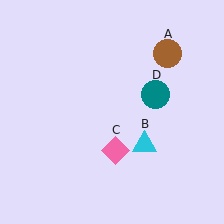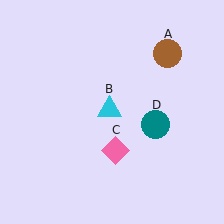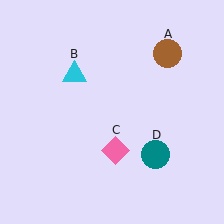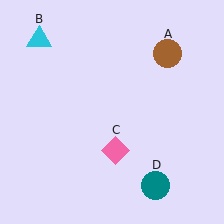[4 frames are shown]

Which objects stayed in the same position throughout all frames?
Brown circle (object A) and pink diamond (object C) remained stationary.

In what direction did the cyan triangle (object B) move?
The cyan triangle (object B) moved up and to the left.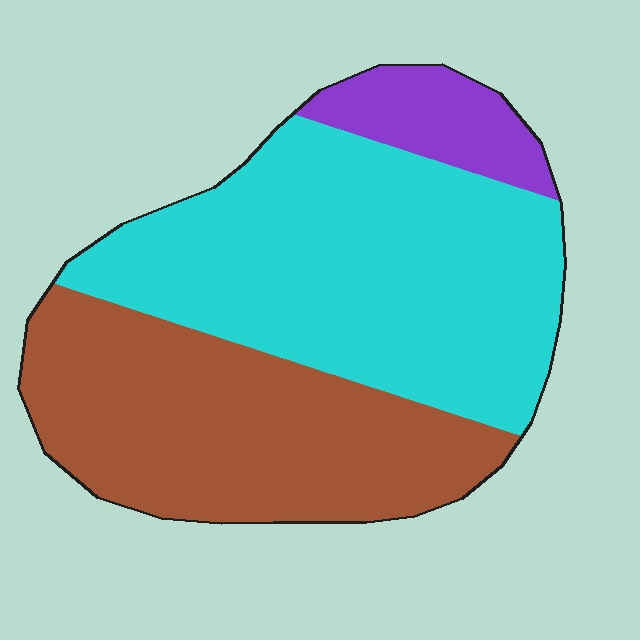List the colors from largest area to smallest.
From largest to smallest: cyan, brown, purple.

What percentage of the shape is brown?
Brown covers roughly 40% of the shape.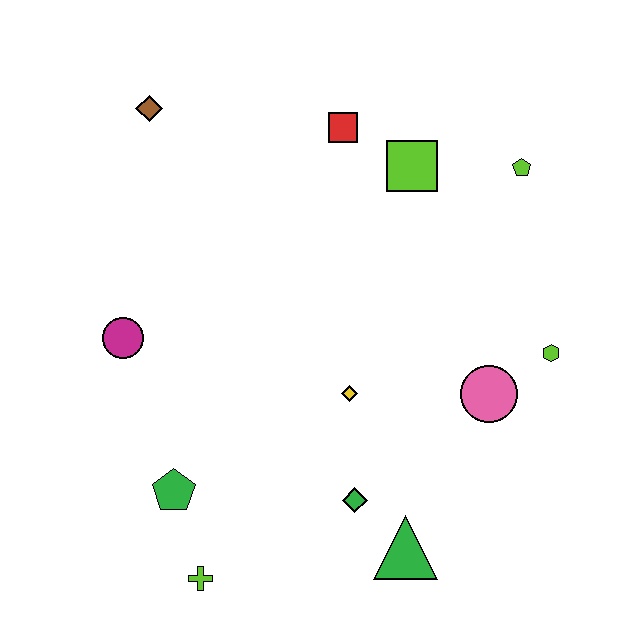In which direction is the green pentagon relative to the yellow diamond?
The green pentagon is to the left of the yellow diamond.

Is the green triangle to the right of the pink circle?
No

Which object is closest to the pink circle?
The lime hexagon is closest to the pink circle.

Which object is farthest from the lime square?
The lime cross is farthest from the lime square.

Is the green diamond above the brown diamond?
No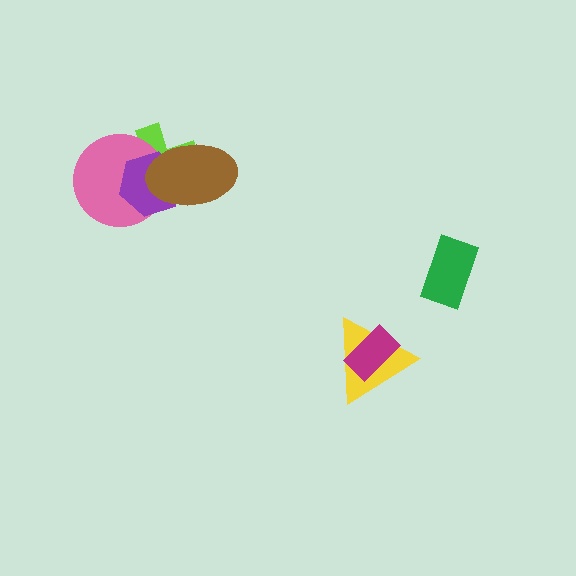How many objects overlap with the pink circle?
3 objects overlap with the pink circle.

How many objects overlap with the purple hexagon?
3 objects overlap with the purple hexagon.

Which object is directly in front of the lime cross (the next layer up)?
The pink circle is directly in front of the lime cross.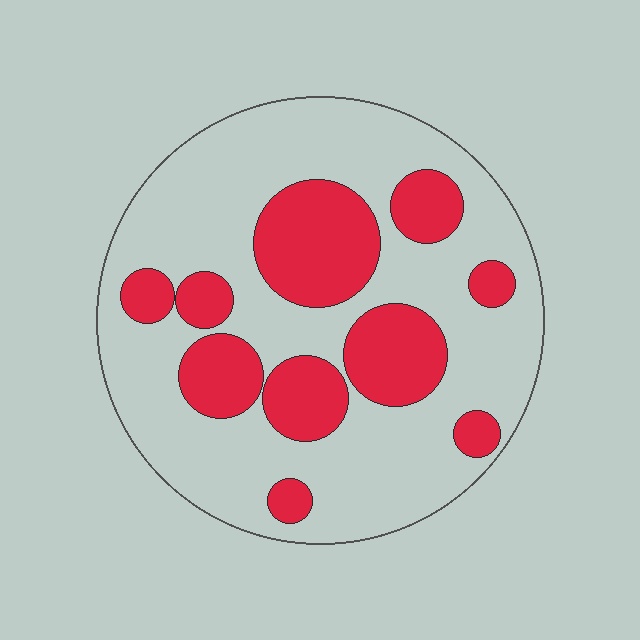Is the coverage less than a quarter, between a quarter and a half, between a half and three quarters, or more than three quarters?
Between a quarter and a half.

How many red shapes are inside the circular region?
10.